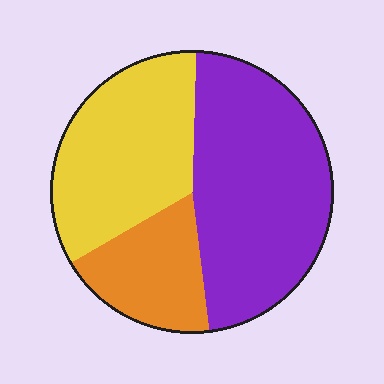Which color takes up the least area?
Orange, at roughly 20%.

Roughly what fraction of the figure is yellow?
Yellow covers 34% of the figure.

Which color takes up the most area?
Purple, at roughly 45%.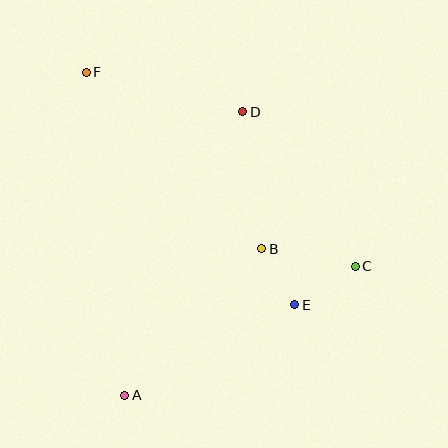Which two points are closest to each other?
Points B and E are closest to each other.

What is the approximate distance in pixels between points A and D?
The distance between A and D is approximately 307 pixels.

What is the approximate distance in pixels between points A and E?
The distance between A and E is approximately 192 pixels.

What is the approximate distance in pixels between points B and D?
The distance between B and D is approximately 138 pixels.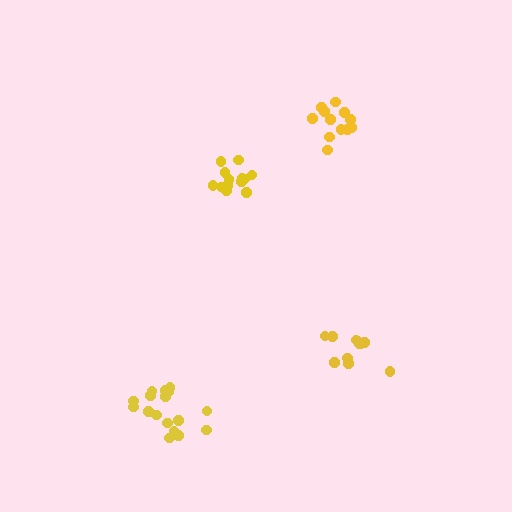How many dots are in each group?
Group 1: 13 dots, Group 2: 11 dots, Group 3: 17 dots, Group 4: 12 dots (53 total).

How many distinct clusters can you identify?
There are 4 distinct clusters.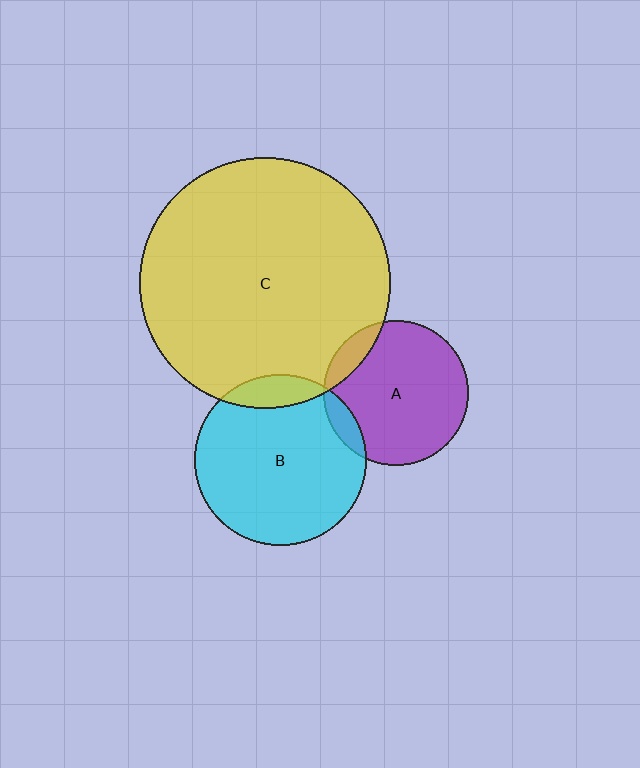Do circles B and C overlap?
Yes.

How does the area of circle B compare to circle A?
Approximately 1.4 times.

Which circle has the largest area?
Circle C (yellow).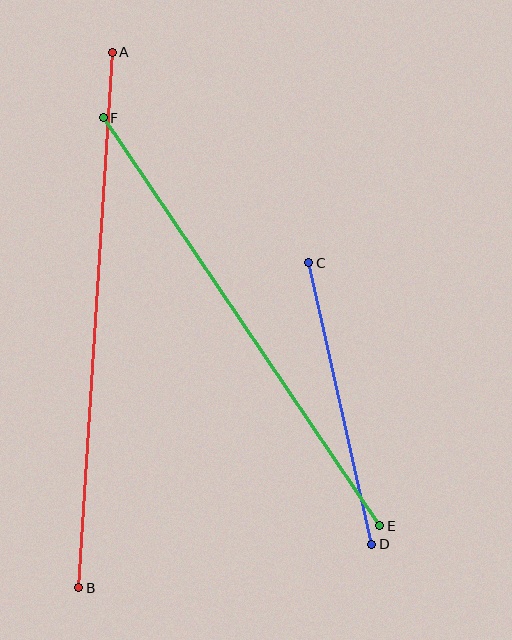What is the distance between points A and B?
The distance is approximately 536 pixels.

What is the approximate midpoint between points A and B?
The midpoint is at approximately (95, 320) pixels.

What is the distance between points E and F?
The distance is approximately 493 pixels.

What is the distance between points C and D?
The distance is approximately 289 pixels.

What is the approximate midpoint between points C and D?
The midpoint is at approximately (340, 403) pixels.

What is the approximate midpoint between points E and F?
The midpoint is at approximately (242, 322) pixels.